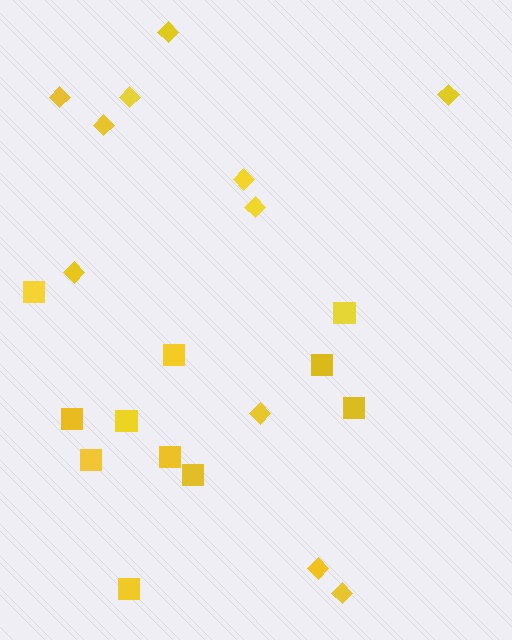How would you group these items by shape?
There are 2 groups: one group of diamonds (11) and one group of squares (11).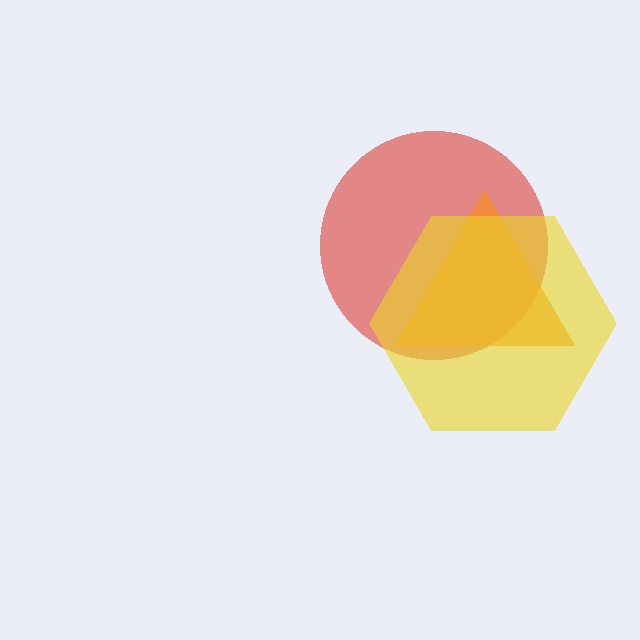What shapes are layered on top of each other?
The layered shapes are: a red circle, an orange triangle, a yellow hexagon.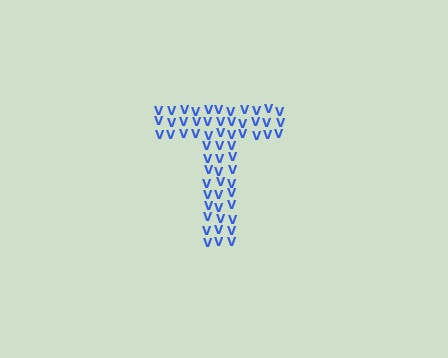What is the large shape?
The large shape is the letter T.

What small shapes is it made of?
It is made of small letter V's.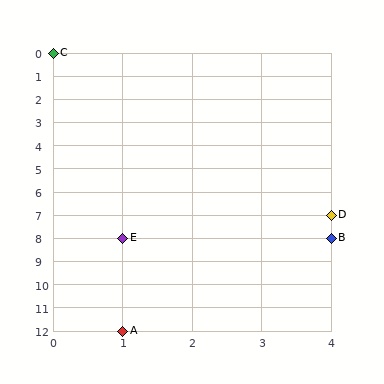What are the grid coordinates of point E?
Point E is at grid coordinates (1, 8).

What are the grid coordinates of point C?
Point C is at grid coordinates (0, 0).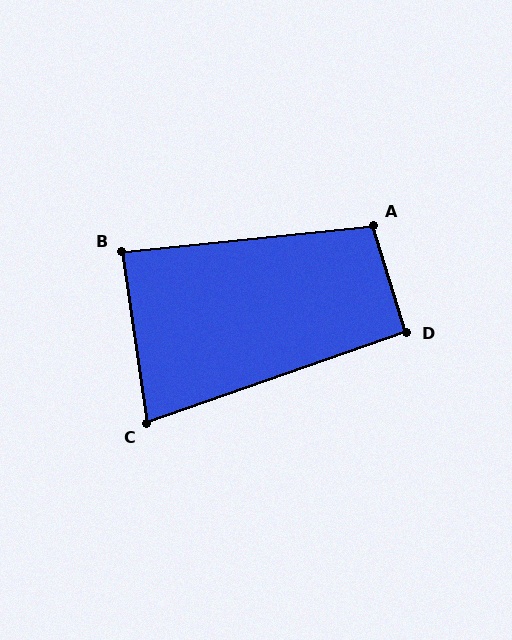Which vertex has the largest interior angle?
A, at approximately 101 degrees.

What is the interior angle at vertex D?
Approximately 92 degrees (approximately right).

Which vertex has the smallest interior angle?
C, at approximately 79 degrees.